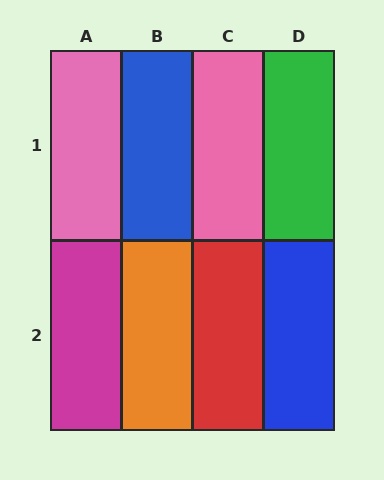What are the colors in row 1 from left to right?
Pink, blue, pink, green.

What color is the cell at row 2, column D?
Blue.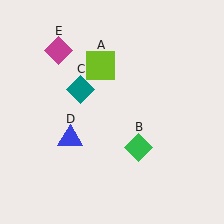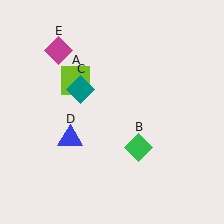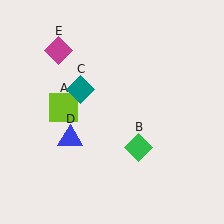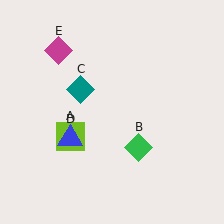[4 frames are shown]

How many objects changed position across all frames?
1 object changed position: lime square (object A).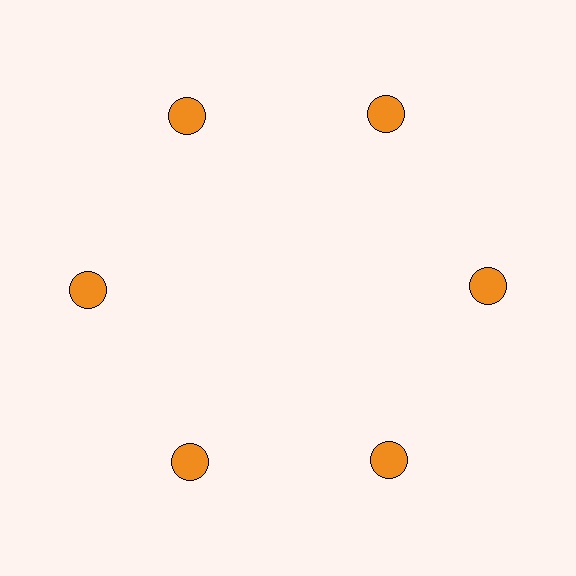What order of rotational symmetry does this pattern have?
This pattern has 6-fold rotational symmetry.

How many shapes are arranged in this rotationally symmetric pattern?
There are 6 shapes, arranged in 6 groups of 1.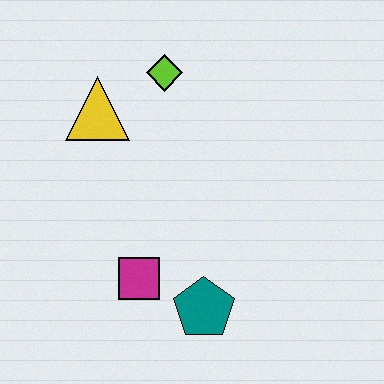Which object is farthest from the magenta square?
The lime diamond is farthest from the magenta square.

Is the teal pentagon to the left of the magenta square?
No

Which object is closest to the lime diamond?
The yellow triangle is closest to the lime diamond.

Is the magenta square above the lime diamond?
No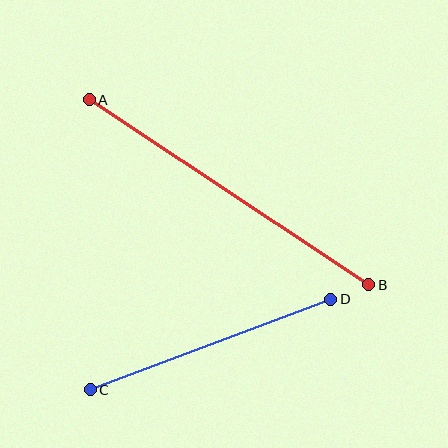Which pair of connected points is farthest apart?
Points A and B are farthest apart.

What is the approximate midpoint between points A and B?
The midpoint is at approximately (229, 192) pixels.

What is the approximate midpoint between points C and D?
The midpoint is at approximately (210, 344) pixels.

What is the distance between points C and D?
The distance is approximately 257 pixels.